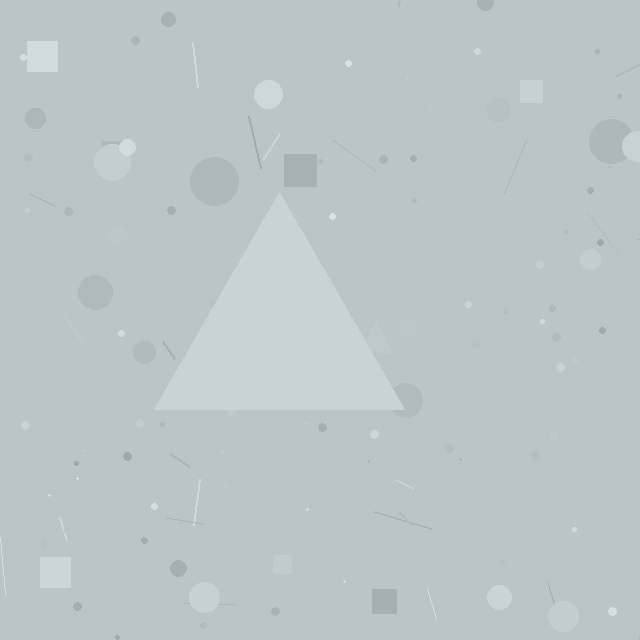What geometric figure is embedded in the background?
A triangle is embedded in the background.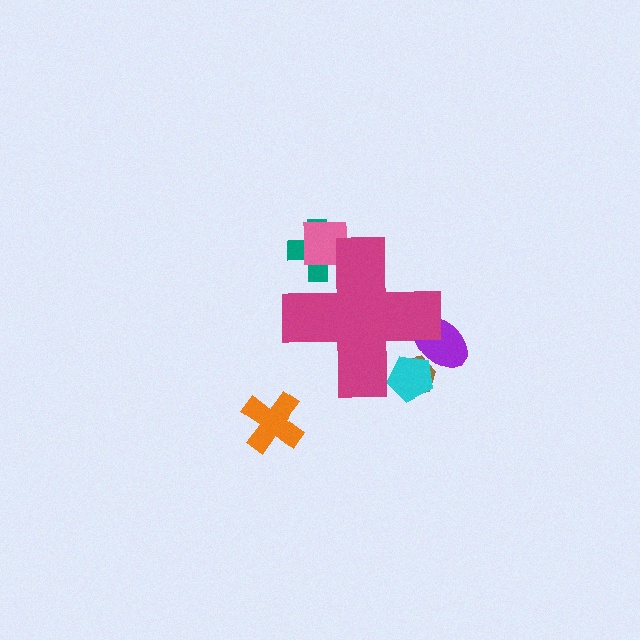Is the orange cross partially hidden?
No, the orange cross is fully visible.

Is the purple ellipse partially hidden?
Yes, the purple ellipse is partially hidden behind the magenta cross.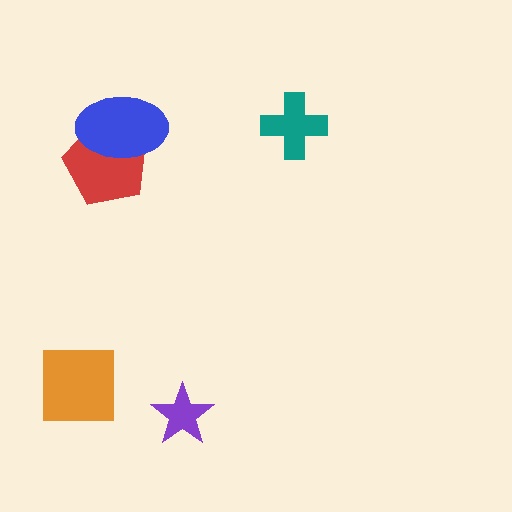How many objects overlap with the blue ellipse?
1 object overlaps with the blue ellipse.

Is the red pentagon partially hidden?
Yes, it is partially covered by another shape.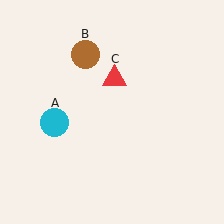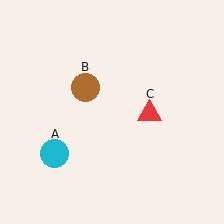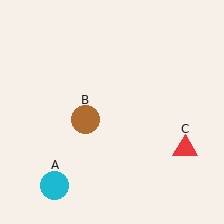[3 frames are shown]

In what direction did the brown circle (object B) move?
The brown circle (object B) moved down.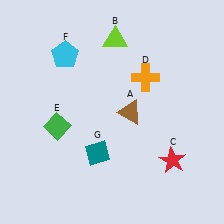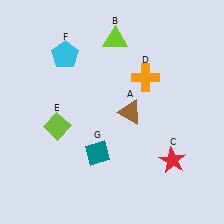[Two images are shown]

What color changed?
The diamond (E) changed from green in Image 1 to lime in Image 2.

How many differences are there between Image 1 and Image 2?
There is 1 difference between the two images.